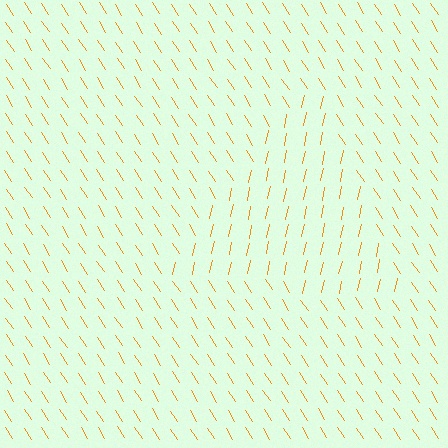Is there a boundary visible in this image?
Yes, there is a texture boundary formed by a change in line orientation.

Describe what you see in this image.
The image is filled with small orange line segments. A triangle region in the image has lines oriented differently from the surrounding lines, creating a visible texture boundary.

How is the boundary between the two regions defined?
The boundary is defined purely by a change in line orientation (approximately 45 degrees difference). All lines are the same color and thickness.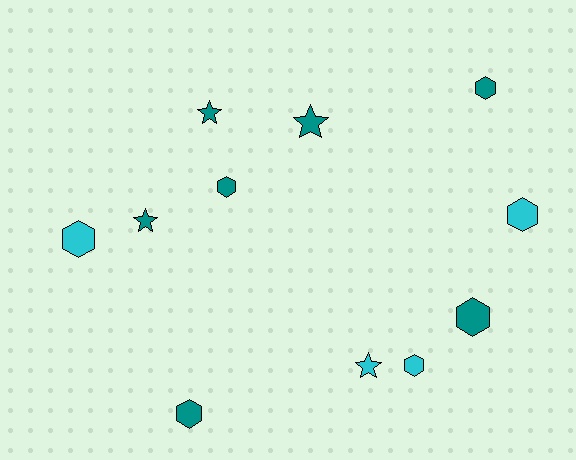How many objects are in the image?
There are 11 objects.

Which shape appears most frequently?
Hexagon, with 7 objects.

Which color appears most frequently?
Teal, with 7 objects.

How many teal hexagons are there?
There are 4 teal hexagons.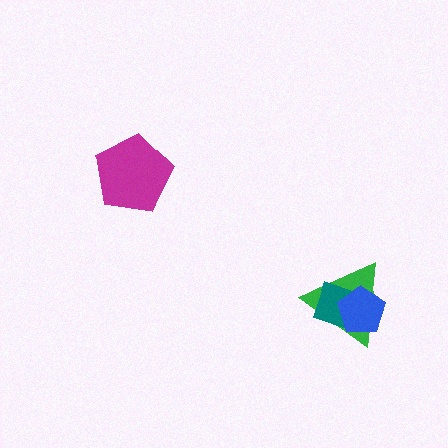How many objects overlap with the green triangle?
2 objects overlap with the green triangle.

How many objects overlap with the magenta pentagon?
0 objects overlap with the magenta pentagon.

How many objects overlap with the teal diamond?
2 objects overlap with the teal diamond.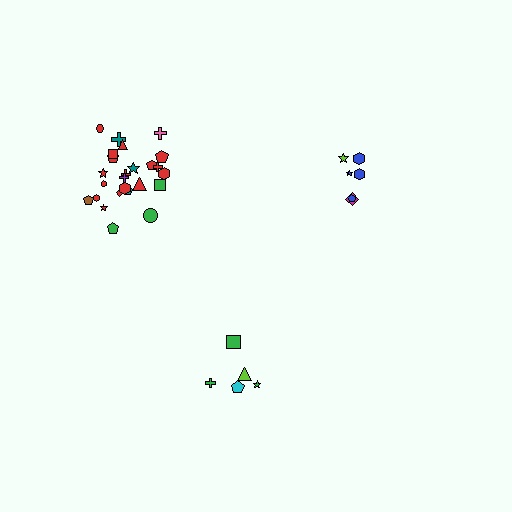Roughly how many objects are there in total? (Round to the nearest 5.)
Roughly 35 objects in total.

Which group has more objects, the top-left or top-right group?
The top-left group.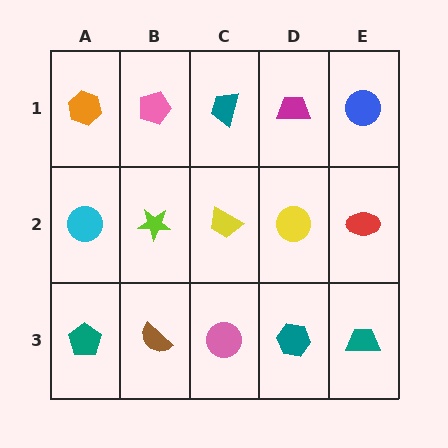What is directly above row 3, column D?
A yellow circle.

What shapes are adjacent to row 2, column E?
A blue circle (row 1, column E), a teal trapezoid (row 3, column E), a yellow circle (row 2, column D).